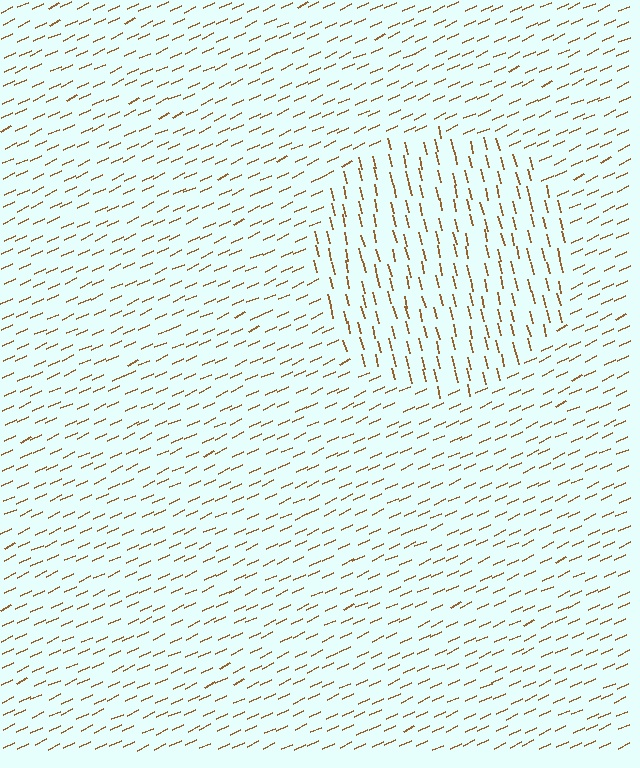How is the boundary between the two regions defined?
The boundary is defined purely by a change in line orientation (approximately 78 degrees difference). All lines are the same color and thickness.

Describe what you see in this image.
The image is filled with small brown line segments. A circle region in the image has lines oriented differently from the surrounding lines, creating a visible texture boundary.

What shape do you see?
I see a circle.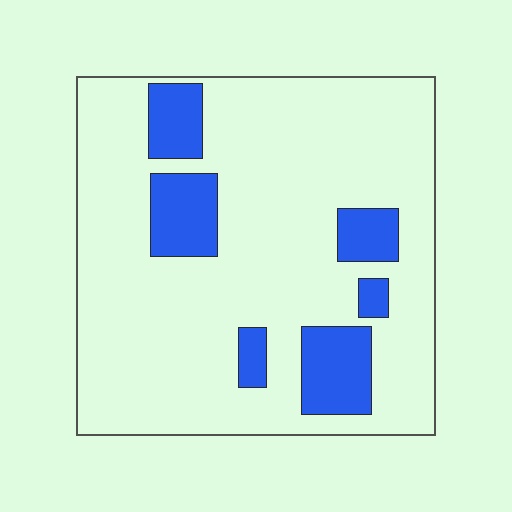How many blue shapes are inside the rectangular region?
6.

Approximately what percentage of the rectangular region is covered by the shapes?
Approximately 15%.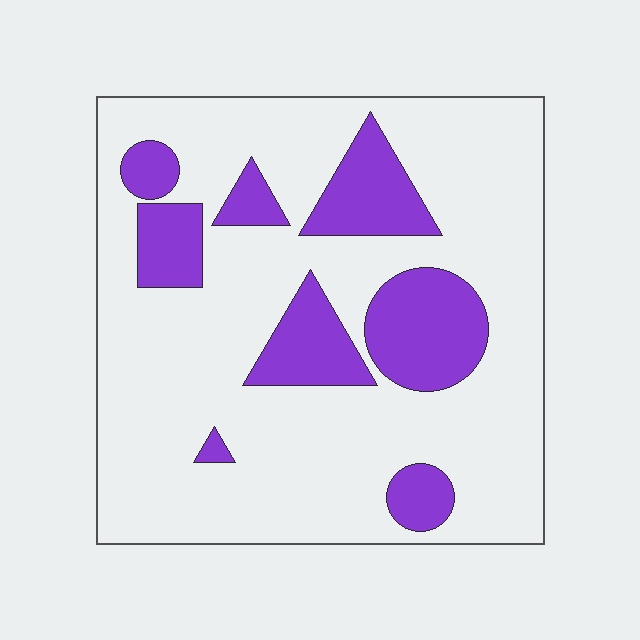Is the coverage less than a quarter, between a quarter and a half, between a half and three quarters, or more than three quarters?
Less than a quarter.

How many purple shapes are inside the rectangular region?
8.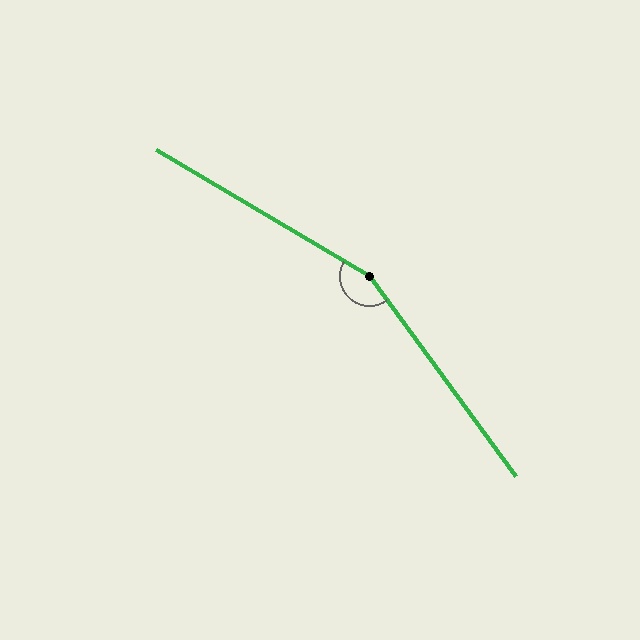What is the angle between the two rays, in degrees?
Approximately 157 degrees.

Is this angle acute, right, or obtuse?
It is obtuse.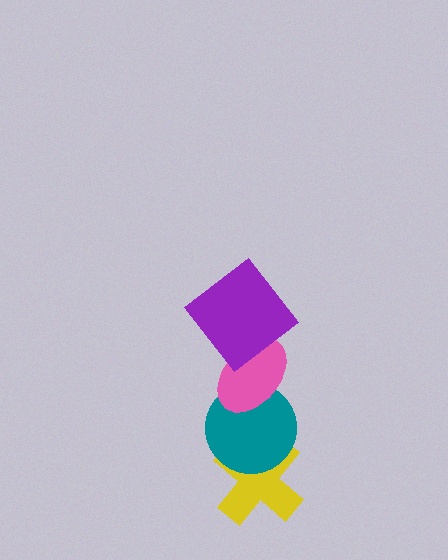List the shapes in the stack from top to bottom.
From top to bottom: the purple diamond, the pink ellipse, the teal circle, the yellow cross.